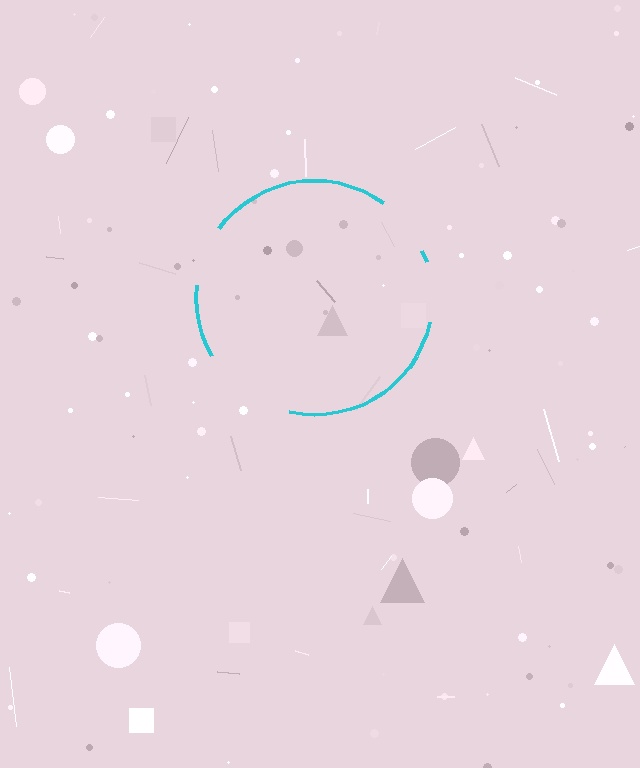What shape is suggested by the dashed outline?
The dashed outline suggests a circle.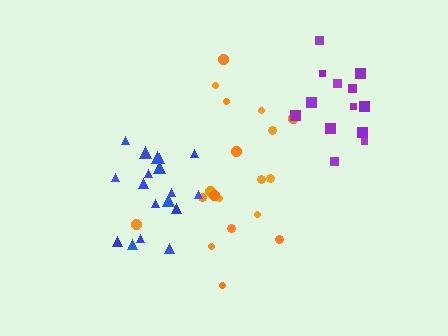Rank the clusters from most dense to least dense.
purple, blue, orange.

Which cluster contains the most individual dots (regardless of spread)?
Orange (19).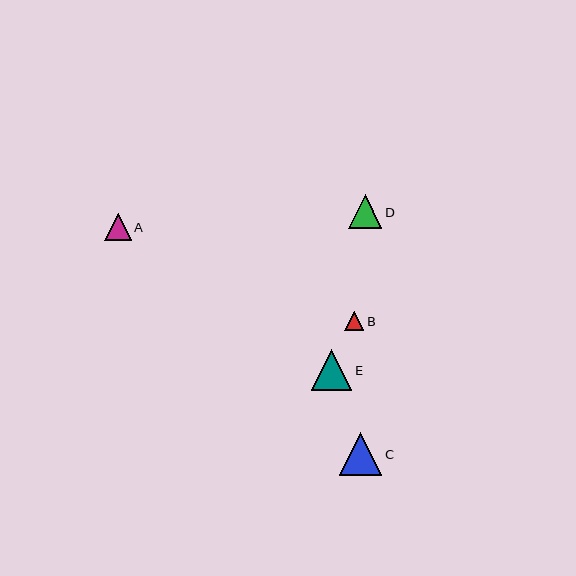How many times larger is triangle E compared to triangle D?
Triangle E is approximately 1.2 times the size of triangle D.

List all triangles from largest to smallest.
From largest to smallest: C, E, D, A, B.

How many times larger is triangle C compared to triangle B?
Triangle C is approximately 2.3 times the size of triangle B.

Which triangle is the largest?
Triangle C is the largest with a size of approximately 42 pixels.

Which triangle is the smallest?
Triangle B is the smallest with a size of approximately 19 pixels.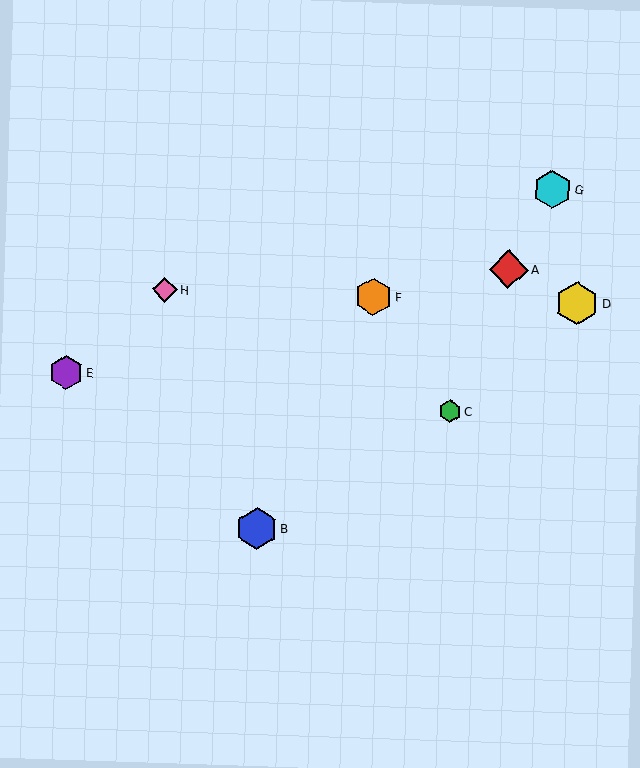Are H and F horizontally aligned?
Yes, both are at y≈290.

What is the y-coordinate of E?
Object E is at y≈372.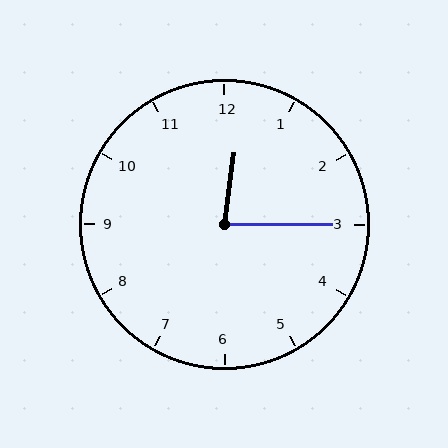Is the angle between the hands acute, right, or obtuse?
It is acute.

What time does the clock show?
12:15.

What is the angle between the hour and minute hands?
Approximately 82 degrees.